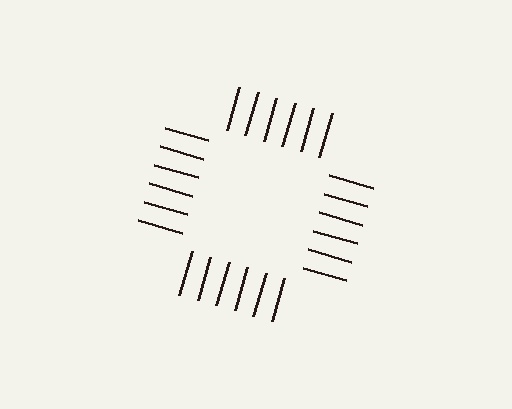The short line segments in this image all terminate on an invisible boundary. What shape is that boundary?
An illusory square — the line segments terminate on its edges but no continuous stroke is drawn.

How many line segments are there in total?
24 — 6 along each of the 4 edges.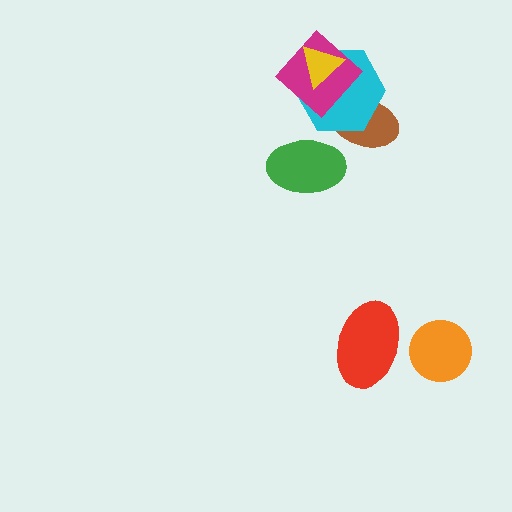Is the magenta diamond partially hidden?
Yes, it is partially covered by another shape.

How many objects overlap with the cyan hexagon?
3 objects overlap with the cyan hexagon.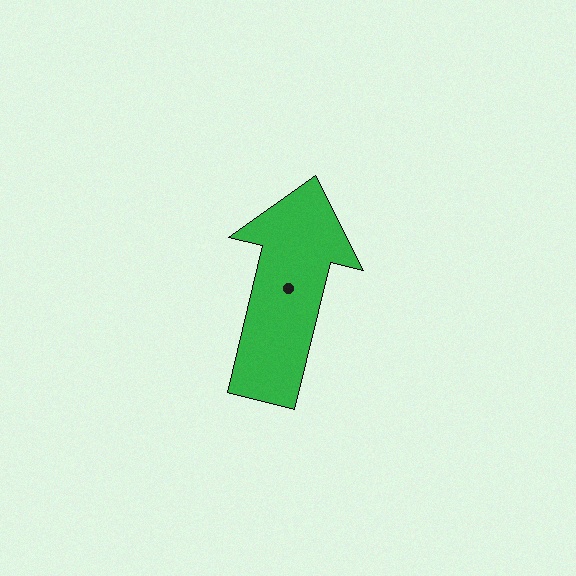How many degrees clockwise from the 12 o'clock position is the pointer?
Approximately 13 degrees.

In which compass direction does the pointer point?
North.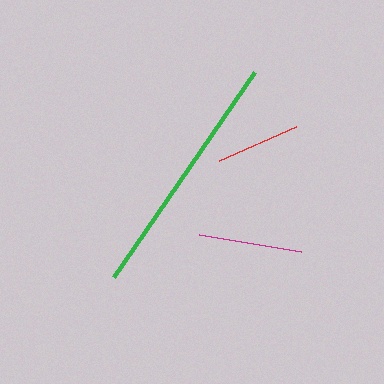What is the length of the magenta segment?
The magenta segment is approximately 103 pixels long.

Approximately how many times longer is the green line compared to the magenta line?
The green line is approximately 2.4 times the length of the magenta line.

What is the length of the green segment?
The green segment is approximately 249 pixels long.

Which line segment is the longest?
The green line is the longest at approximately 249 pixels.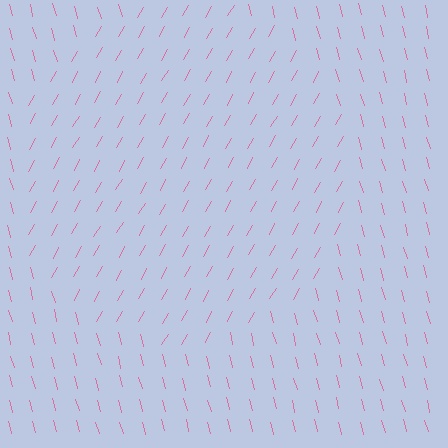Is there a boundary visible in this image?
Yes, there is a texture boundary formed by a change in line orientation.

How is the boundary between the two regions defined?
The boundary is defined purely by a change in line orientation (approximately 45 degrees difference). All lines are the same color and thickness.